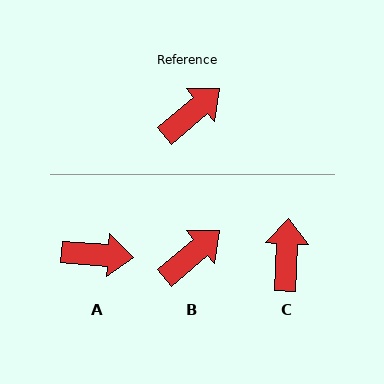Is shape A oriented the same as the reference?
No, it is off by about 45 degrees.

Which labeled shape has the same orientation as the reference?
B.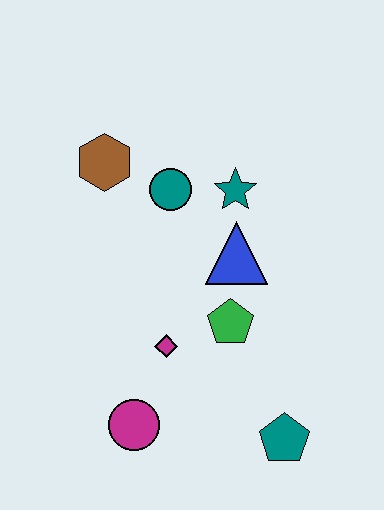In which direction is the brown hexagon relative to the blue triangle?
The brown hexagon is to the left of the blue triangle.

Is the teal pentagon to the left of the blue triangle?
No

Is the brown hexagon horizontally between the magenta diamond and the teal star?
No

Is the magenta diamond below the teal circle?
Yes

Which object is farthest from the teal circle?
The teal pentagon is farthest from the teal circle.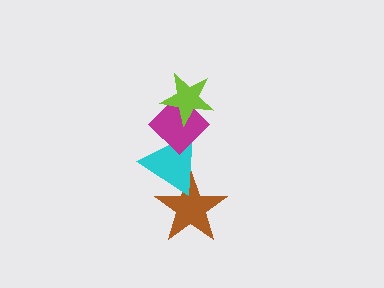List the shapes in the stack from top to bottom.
From top to bottom: the lime star, the magenta diamond, the cyan triangle, the brown star.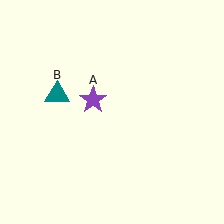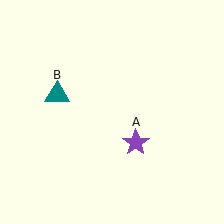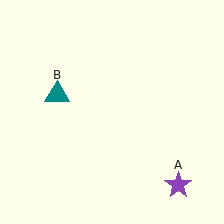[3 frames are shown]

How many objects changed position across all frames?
1 object changed position: purple star (object A).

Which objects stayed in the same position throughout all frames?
Teal triangle (object B) remained stationary.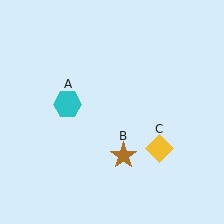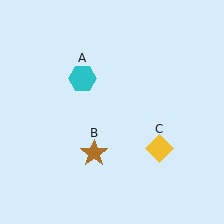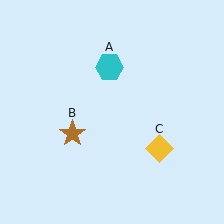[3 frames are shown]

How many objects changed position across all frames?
2 objects changed position: cyan hexagon (object A), brown star (object B).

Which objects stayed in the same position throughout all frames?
Yellow diamond (object C) remained stationary.